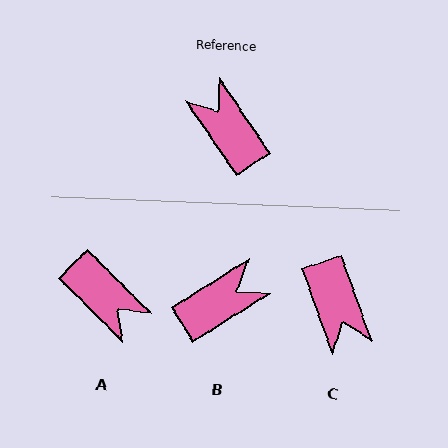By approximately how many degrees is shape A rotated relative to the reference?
Approximately 169 degrees clockwise.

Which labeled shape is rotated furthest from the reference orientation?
A, about 169 degrees away.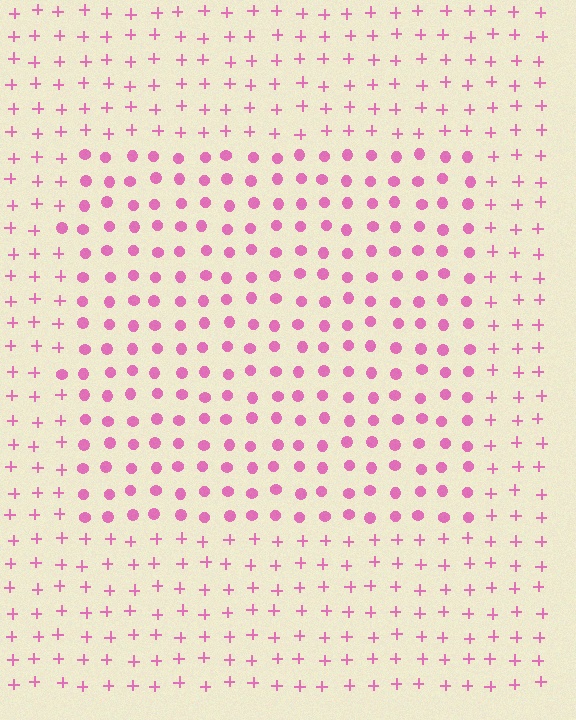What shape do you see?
I see a rectangle.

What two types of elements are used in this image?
The image uses circles inside the rectangle region and plus signs outside it.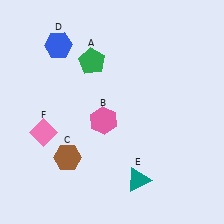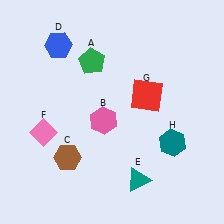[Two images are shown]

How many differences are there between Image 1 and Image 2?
There are 2 differences between the two images.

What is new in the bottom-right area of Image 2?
A teal hexagon (H) was added in the bottom-right area of Image 2.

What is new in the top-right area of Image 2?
A red square (G) was added in the top-right area of Image 2.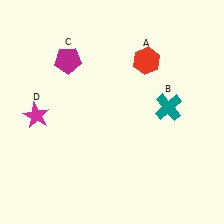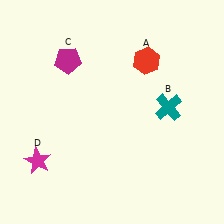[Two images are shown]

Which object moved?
The magenta star (D) moved down.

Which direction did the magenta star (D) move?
The magenta star (D) moved down.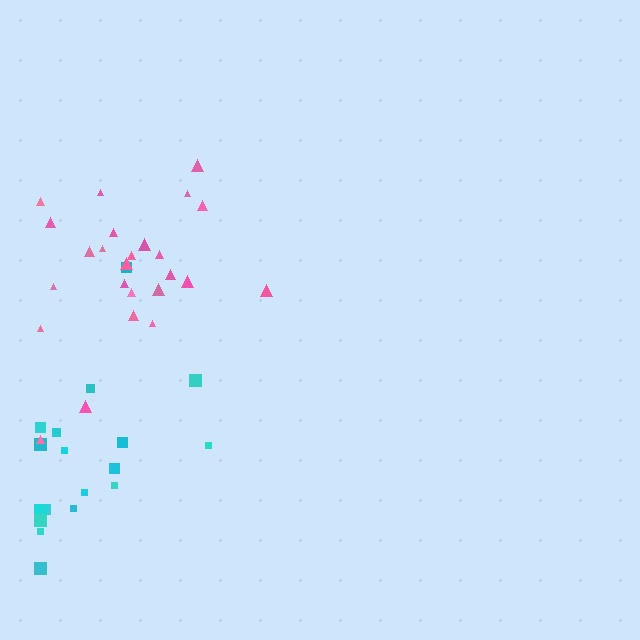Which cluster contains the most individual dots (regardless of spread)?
Pink (25).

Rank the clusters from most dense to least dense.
pink, cyan.